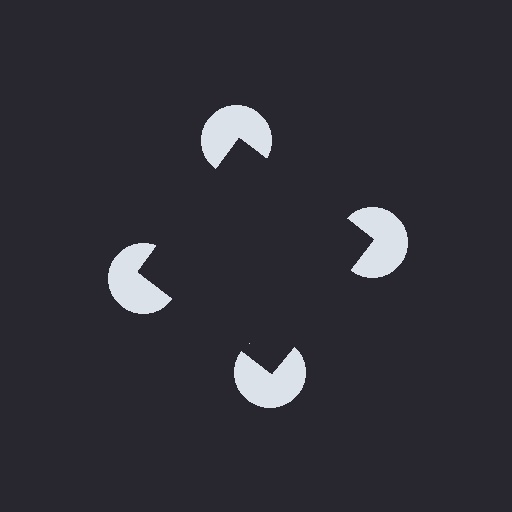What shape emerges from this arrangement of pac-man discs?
An illusory square — its edges are inferred from the aligned wedge cuts in the pac-man discs, not physically drawn.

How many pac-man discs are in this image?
There are 4 — one at each vertex of the illusory square.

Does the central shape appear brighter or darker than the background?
It typically appears slightly darker than the background, even though no actual brightness change is drawn.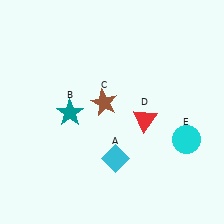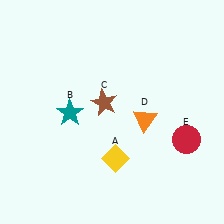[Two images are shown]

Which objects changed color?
A changed from cyan to yellow. D changed from red to orange. E changed from cyan to red.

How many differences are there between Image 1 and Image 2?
There are 3 differences between the two images.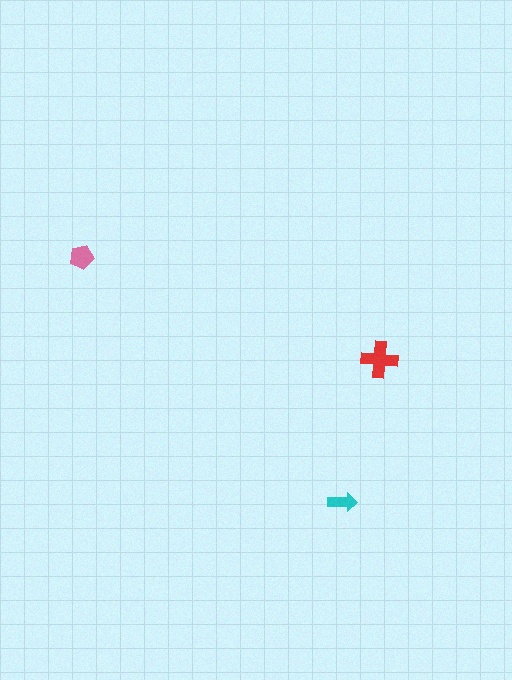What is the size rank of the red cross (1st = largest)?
1st.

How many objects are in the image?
There are 3 objects in the image.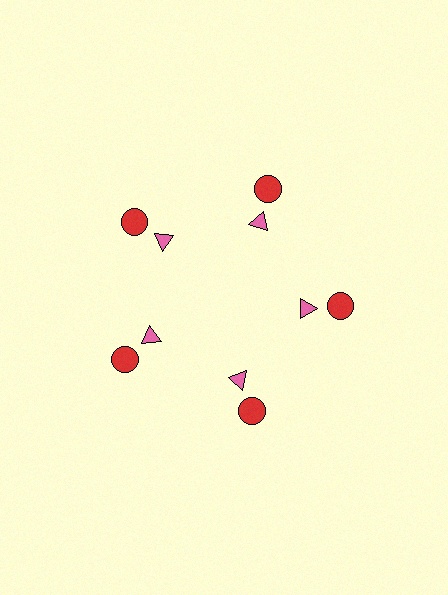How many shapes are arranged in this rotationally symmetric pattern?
There are 10 shapes, arranged in 5 groups of 2.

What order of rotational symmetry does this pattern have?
This pattern has 5-fold rotational symmetry.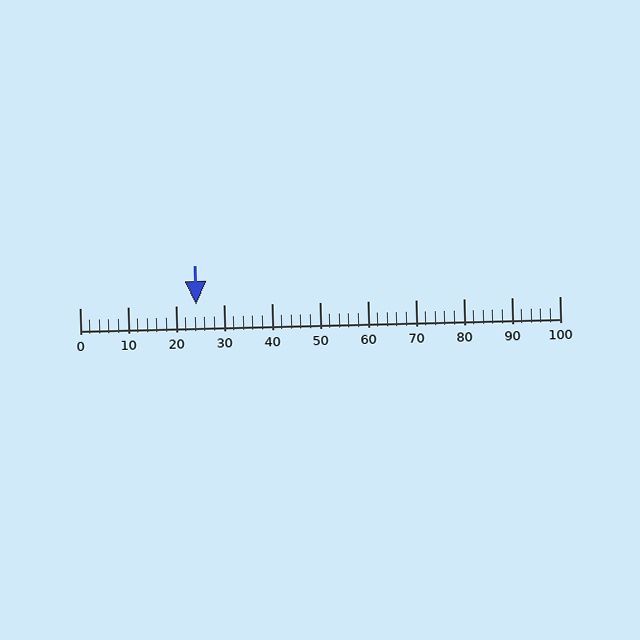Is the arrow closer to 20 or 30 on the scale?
The arrow is closer to 20.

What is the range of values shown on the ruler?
The ruler shows values from 0 to 100.